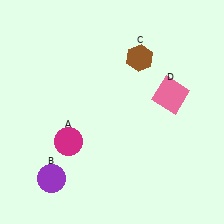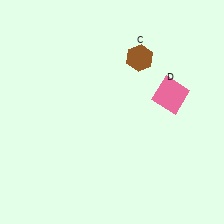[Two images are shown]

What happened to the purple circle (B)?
The purple circle (B) was removed in Image 2. It was in the bottom-left area of Image 1.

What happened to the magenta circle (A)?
The magenta circle (A) was removed in Image 2. It was in the bottom-left area of Image 1.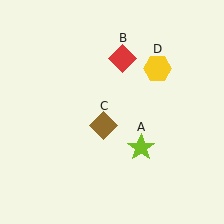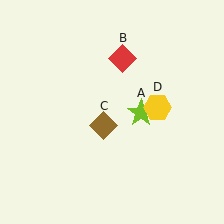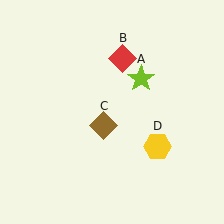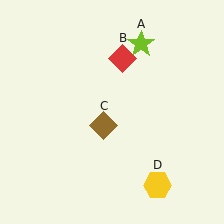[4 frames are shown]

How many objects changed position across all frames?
2 objects changed position: lime star (object A), yellow hexagon (object D).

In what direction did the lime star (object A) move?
The lime star (object A) moved up.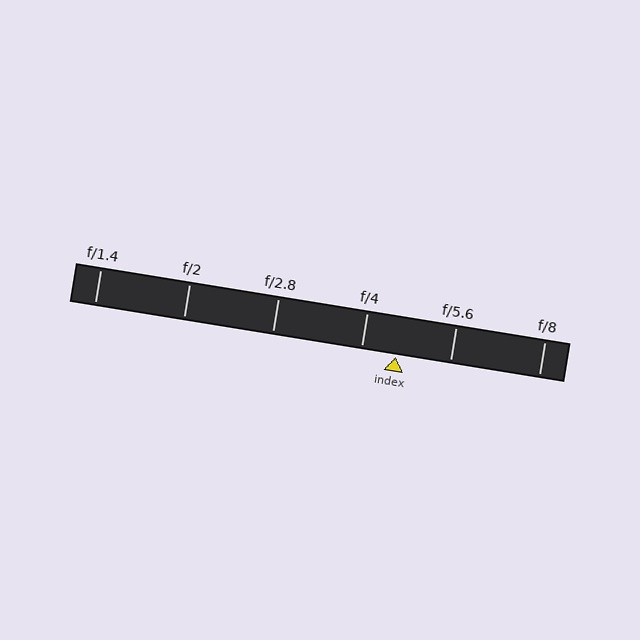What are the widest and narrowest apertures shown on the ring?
The widest aperture shown is f/1.4 and the narrowest is f/8.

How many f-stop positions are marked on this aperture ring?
There are 6 f-stop positions marked.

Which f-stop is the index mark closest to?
The index mark is closest to f/4.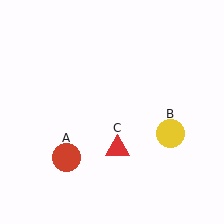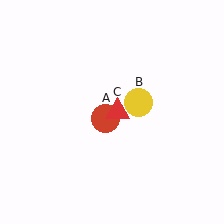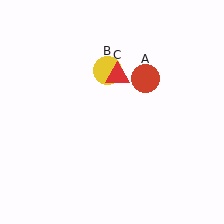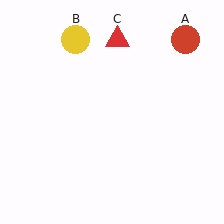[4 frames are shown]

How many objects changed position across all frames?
3 objects changed position: red circle (object A), yellow circle (object B), red triangle (object C).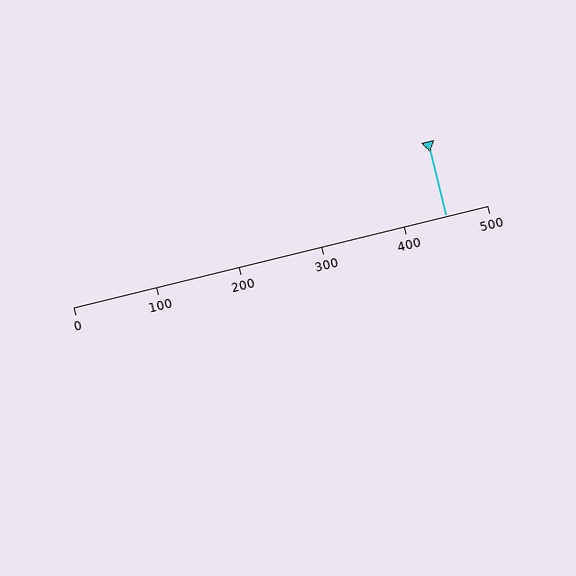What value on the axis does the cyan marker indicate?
The marker indicates approximately 450.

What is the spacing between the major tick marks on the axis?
The major ticks are spaced 100 apart.